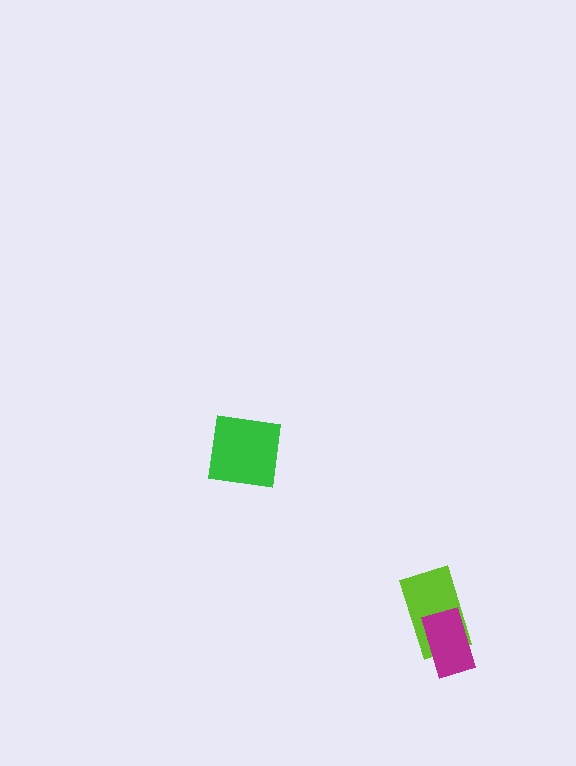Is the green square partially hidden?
No, no other shape covers it.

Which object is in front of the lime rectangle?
The magenta rectangle is in front of the lime rectangle.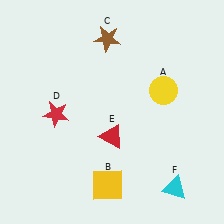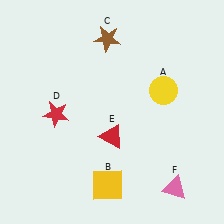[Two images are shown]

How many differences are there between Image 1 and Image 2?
There is 1 difference between the two images.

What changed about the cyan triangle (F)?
In Image 1, F is cyan. In Image 2, it changed to pink.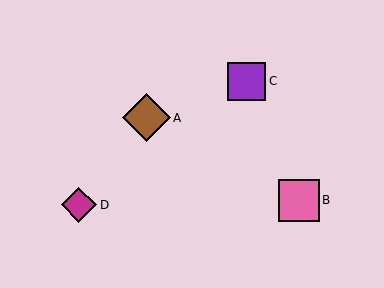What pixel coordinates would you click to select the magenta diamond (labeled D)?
Click at (79, 205) to select the magenta diamond D.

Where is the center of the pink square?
The center of the pink square is at (299, 200).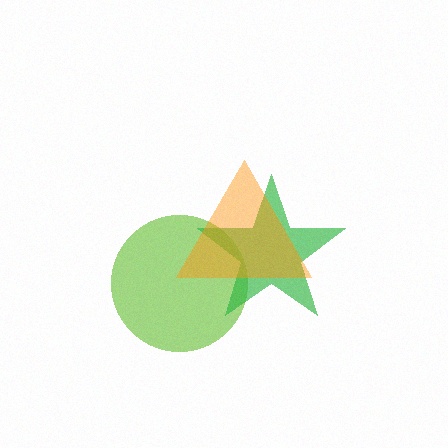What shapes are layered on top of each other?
The layered shapes are: a lime circle, a green star, an orange triangle.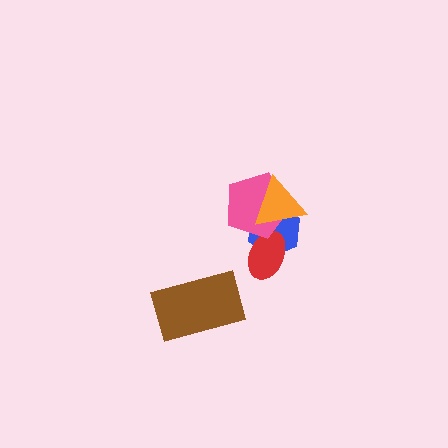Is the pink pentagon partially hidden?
Yes, it is partially covered by another shape.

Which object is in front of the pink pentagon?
The orange triangle is in front of the pink pentagon.